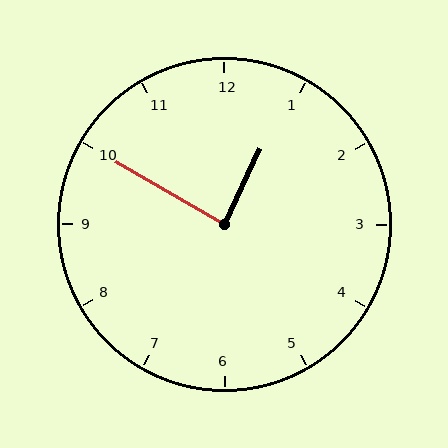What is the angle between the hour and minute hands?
Approximately 85 degrees.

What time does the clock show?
12:50.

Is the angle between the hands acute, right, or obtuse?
It is right.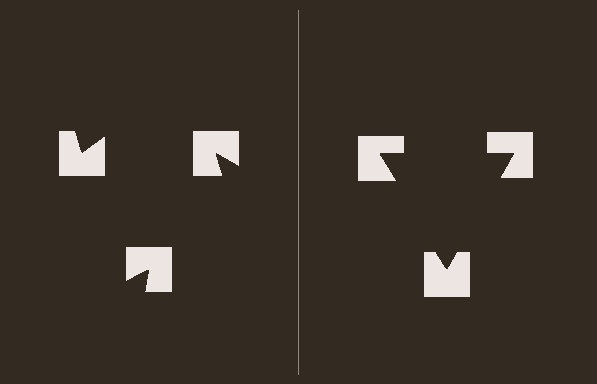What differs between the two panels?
The notched squares are positioned identically on both sides; only the wedge orientations differ. On the right they align to a triangle; on the left they are misaligned.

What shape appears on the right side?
An illusory triangle.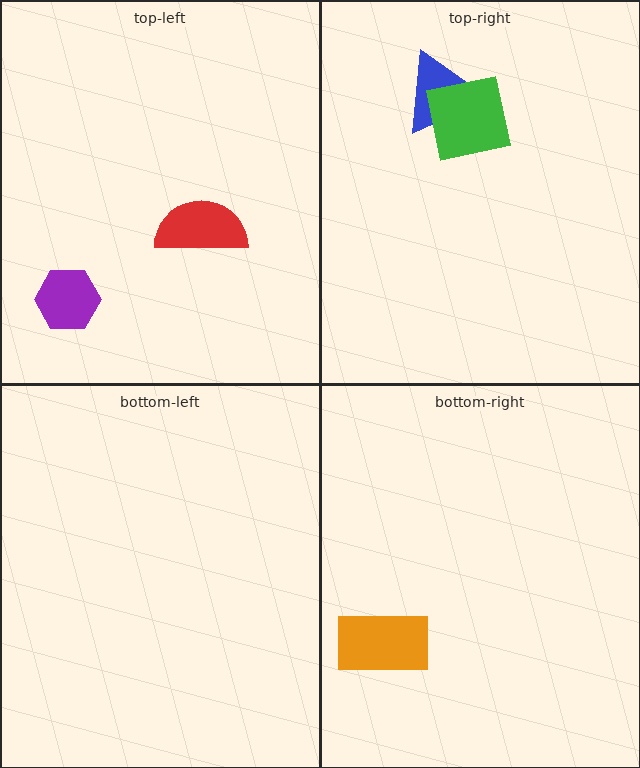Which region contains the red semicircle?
The top-left region.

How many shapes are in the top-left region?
2.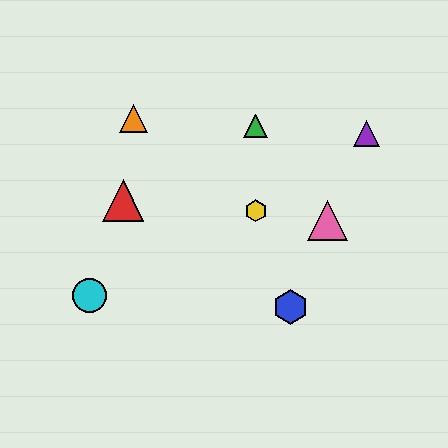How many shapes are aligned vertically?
2 shapes (the green triangle, the yellow hexagon) are aligned vertically.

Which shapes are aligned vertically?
The green triangle, the yellow hexagon are aligned vertically.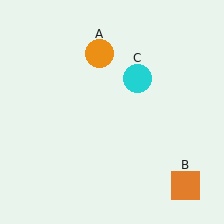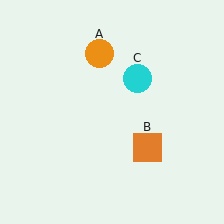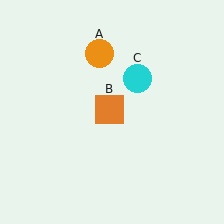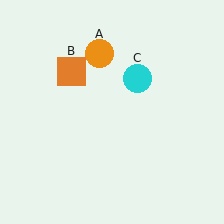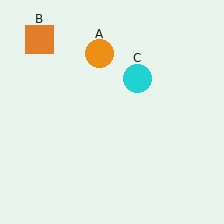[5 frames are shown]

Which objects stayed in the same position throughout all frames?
Orange circle (object A) and cyan circle (object C) remained stationary.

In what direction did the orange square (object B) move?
The orange square (object B) moved up and to the left.